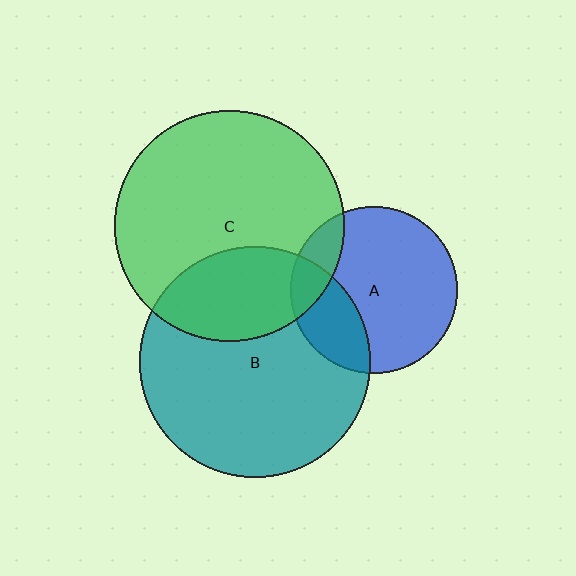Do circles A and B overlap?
Yes.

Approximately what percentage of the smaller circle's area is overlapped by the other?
Approximately 25%.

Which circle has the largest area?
Circle B (teal).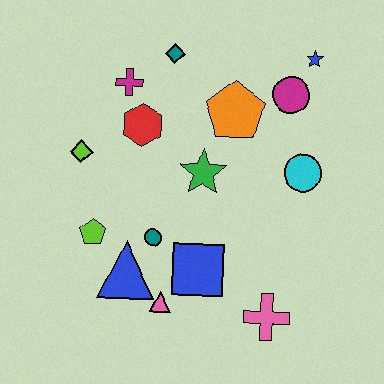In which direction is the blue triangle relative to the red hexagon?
The blue triangle is below the red hexagon.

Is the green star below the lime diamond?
Yes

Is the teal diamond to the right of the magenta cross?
Yes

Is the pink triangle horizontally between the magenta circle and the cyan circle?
No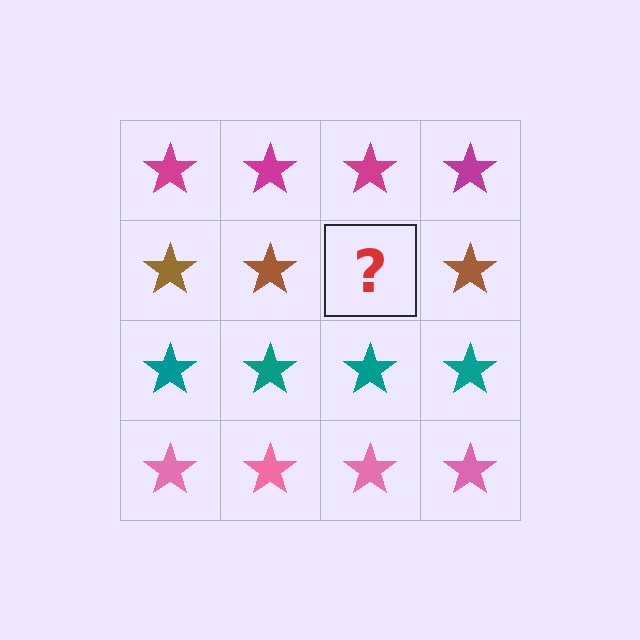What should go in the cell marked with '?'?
The missing cell should contain a brown star.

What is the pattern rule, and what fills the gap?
The rule is that each row has a consistent color. The gap should be filled with a brown star.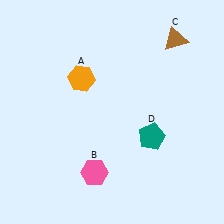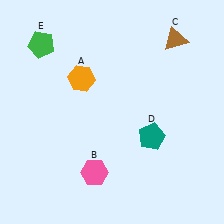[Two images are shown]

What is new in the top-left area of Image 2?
A green pentagon (E) was added in the top-left area of Image 2.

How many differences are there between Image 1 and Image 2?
There is 1 difference between the two images.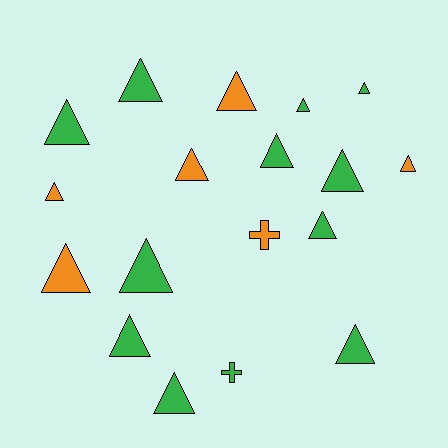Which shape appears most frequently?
Triangle, with 16 objects.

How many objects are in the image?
There are 18 objects.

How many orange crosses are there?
There is 1 orange cross.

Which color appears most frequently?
Green, with 12 objects.